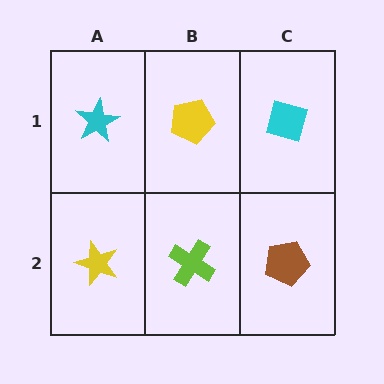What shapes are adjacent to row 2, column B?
A yellow pentagon (row 1, column B), a yellow star (row 2, column A), a brown pentagon (row 2, column C).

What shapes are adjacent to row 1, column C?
A brown pentagon (row 2, column C), a yellow pentagon (row 1, column B).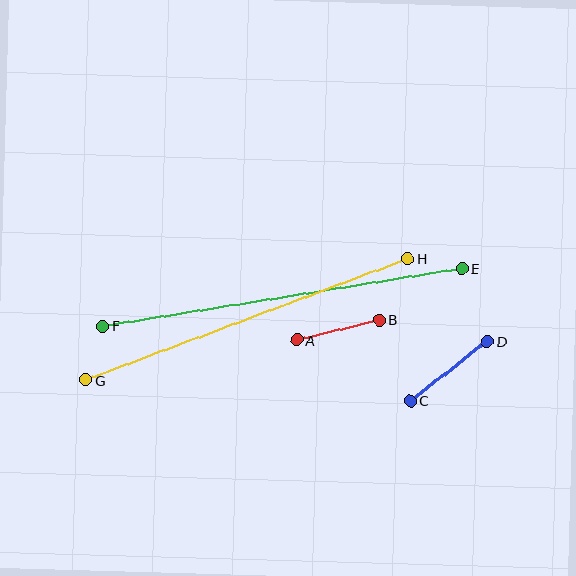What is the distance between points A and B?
The distance is approximately 85 pixels.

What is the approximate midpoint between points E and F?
The midpoint is at approximately (282, 297) pixels.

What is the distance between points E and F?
The distance is approximately 364 pixels.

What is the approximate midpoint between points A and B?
The midpoint is at approximately (338, 330) pixels.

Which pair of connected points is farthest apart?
Points E and F are farthest apart.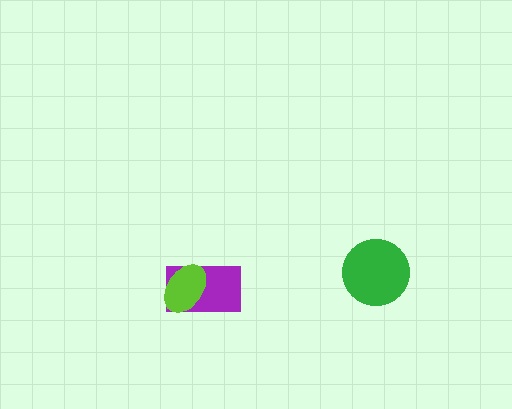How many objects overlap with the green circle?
0 objects overlap with the green circle.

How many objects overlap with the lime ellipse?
1 object overlaps with the lime ellipse.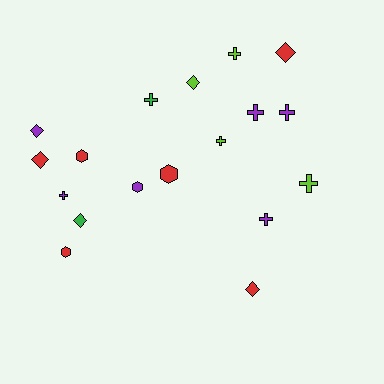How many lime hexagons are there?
There are no lime hexagons.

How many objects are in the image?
There are 18 objects.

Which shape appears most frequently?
Cross, with 8 objects.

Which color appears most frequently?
Purple, with 6 objects.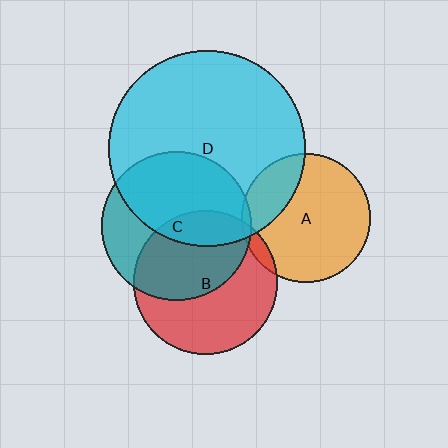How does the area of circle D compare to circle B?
Approximately 1.9 times.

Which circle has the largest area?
Circle D (cyan).